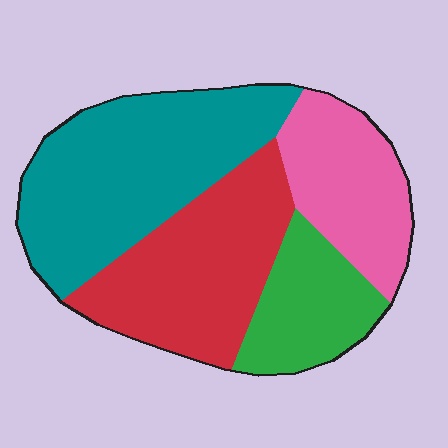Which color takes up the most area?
Teal, at roughly 35%.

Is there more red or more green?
Red.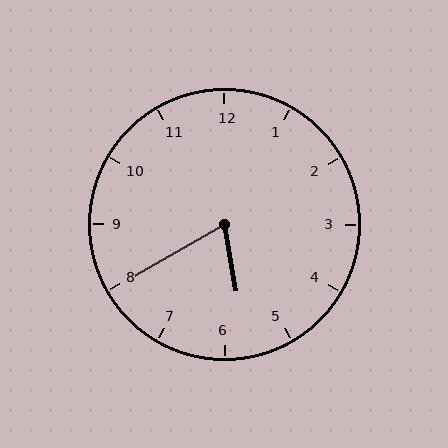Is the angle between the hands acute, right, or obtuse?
It is acute.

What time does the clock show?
5:40.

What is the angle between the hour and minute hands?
Approximately 70 degrees.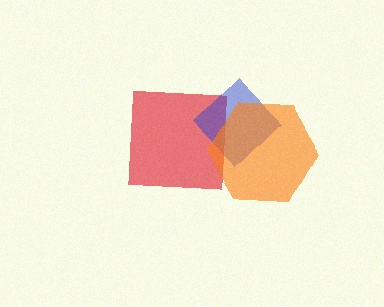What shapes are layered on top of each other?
The layered shapes are: a red square, a blue diamond, an orange hexagon.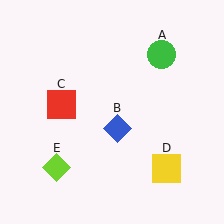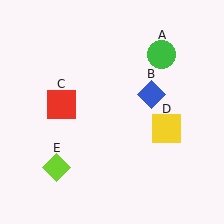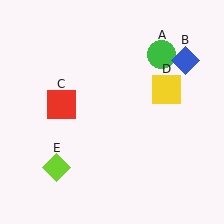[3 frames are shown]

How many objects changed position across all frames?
2 objects changed position: blue diamond (object B), yellow square (object D).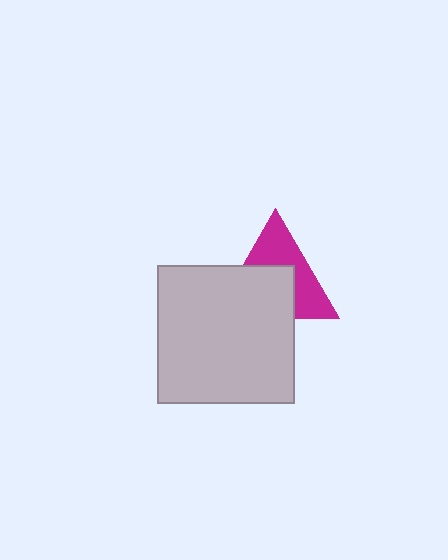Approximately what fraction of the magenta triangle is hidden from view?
Roughly 51% of the magenta triangle is hidden behind the light gray rectangle.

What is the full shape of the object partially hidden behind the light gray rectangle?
The partially hidden object is a magenta triangle.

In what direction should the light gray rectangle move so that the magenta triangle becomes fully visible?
The light gray rectangle should move down. That is the shortest direction to clear the overlap and leave the magenta triangle fully visible.